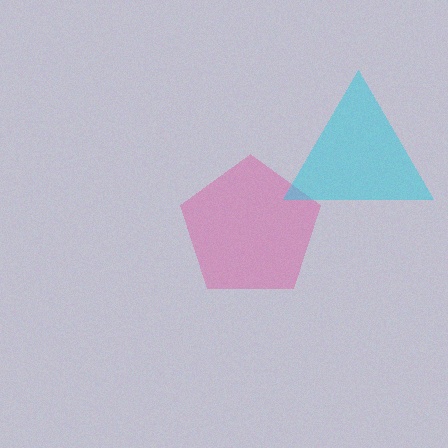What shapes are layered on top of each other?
The layered shapes are: a pink pentagon, a cyan triangle.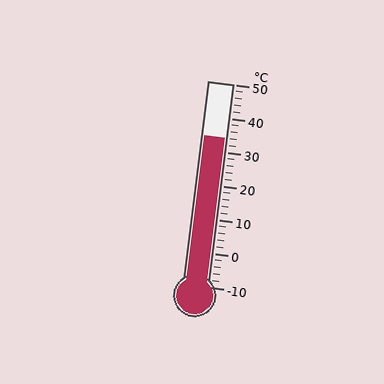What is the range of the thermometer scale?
The thermometer scale ranges from -10°C to 50°C.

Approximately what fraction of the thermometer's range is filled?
The thermometer is filled to approximately 75% of its range.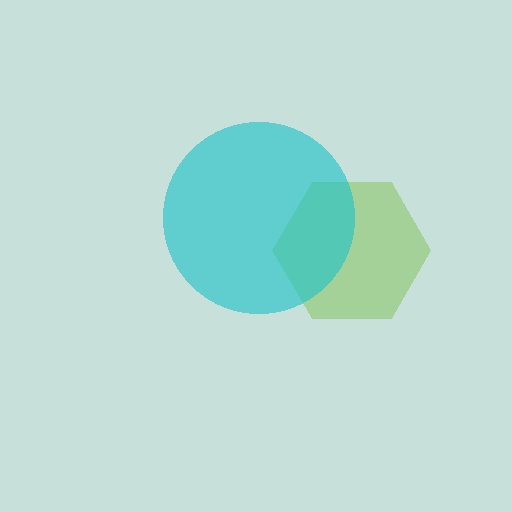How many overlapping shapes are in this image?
There are 2 overlapping shapes in the image.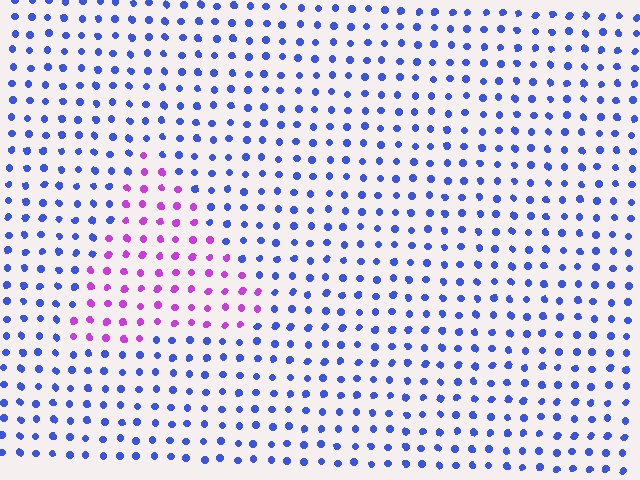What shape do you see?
I see a triangle.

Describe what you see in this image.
The image is filled with small blue elements in a uniform arrangement. A triangle-shaped region is visible where the elements are tinted to a slightly different hue, forming a subtle color boundary.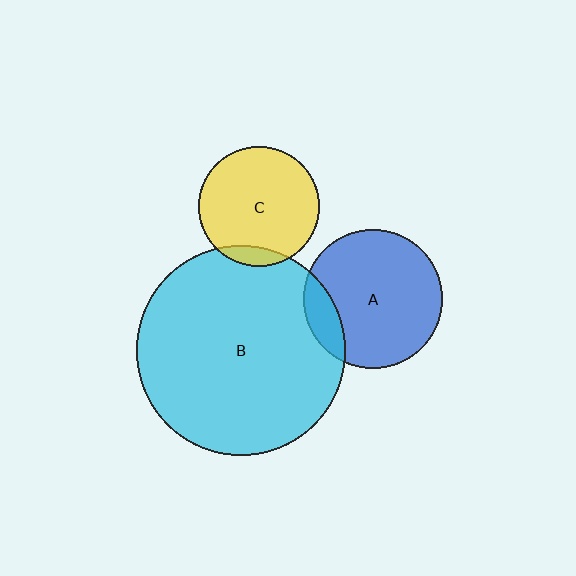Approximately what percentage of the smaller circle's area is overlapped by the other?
Approximately 15%.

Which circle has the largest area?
Circle B (cyan).